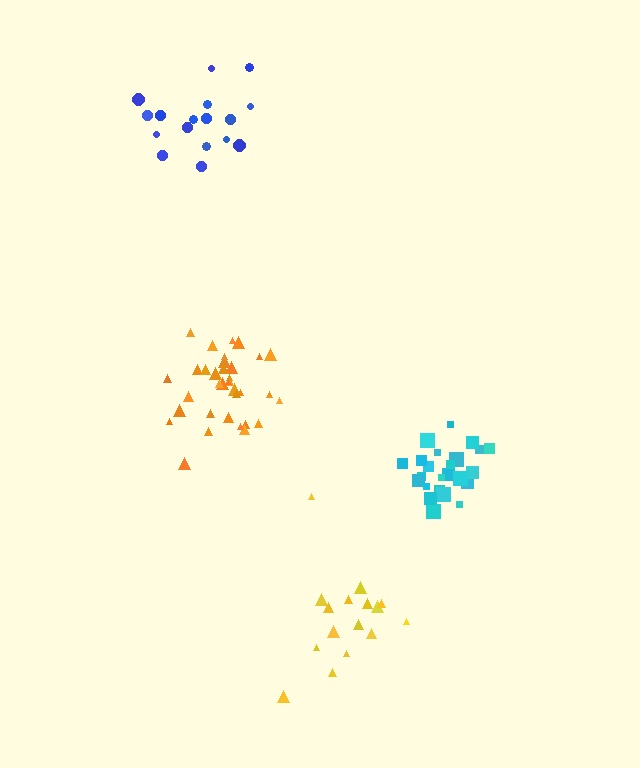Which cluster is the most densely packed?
Cyan.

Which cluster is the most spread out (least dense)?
Yellow.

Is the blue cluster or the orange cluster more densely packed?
Orange.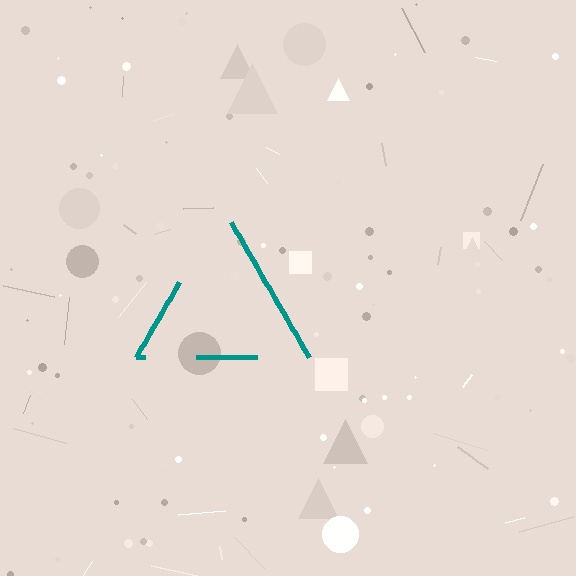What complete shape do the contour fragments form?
The contour fragments form a triangle.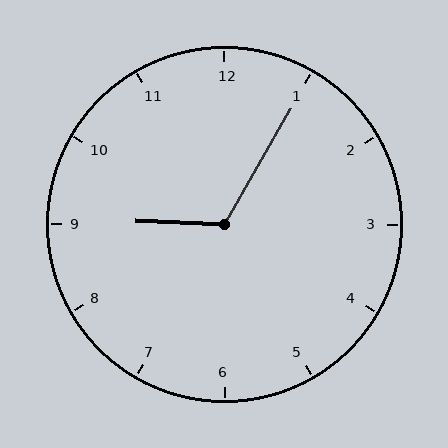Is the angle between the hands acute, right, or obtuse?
It is obtuse.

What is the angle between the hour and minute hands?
Approximately 118 degrees.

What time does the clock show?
9:05.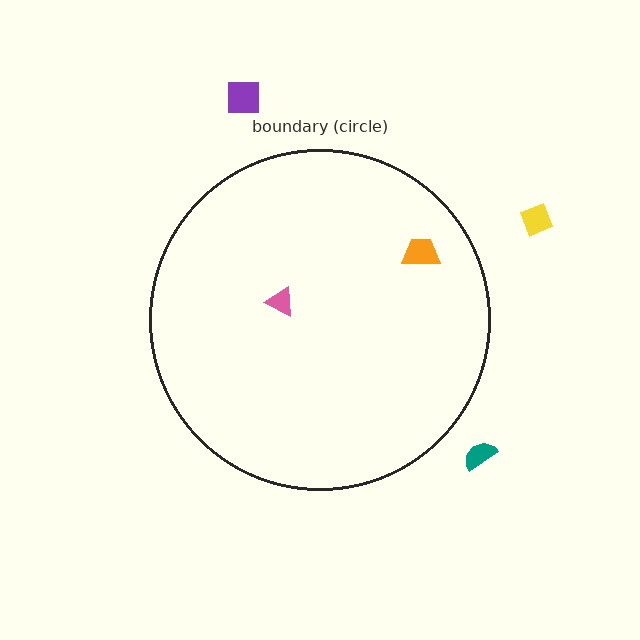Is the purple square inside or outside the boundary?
Outside.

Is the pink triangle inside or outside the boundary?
Inside.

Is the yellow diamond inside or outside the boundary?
Outside.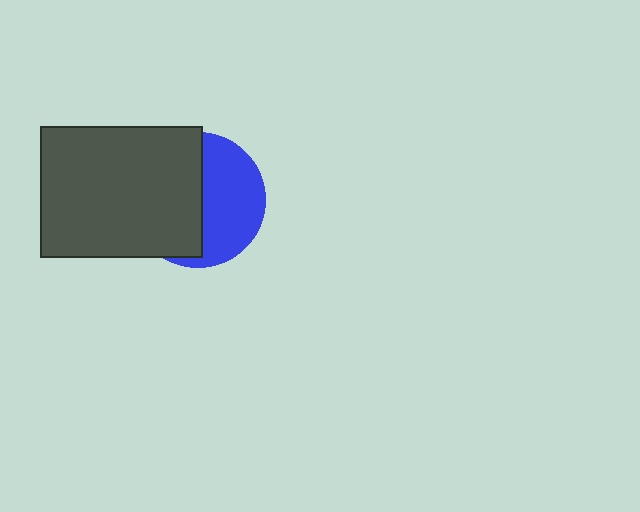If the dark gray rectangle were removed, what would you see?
You would see the complete blue circle.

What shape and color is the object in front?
The object in front is a dark gray rectangle.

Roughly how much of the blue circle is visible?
About half of it is visible (roughly 47%).